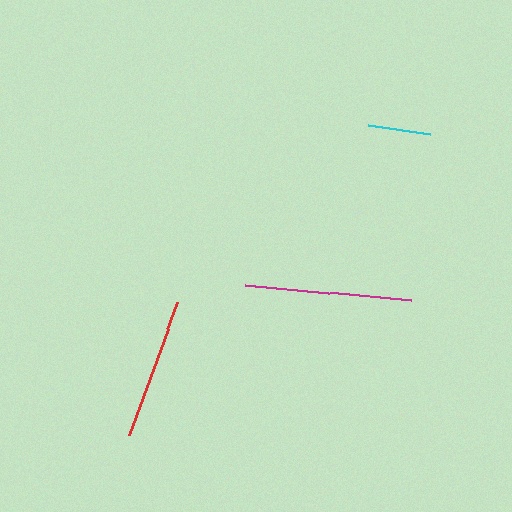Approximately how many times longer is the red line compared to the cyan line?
The red line is approximately 2.3 times the length of the cyan line.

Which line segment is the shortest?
The cyan line is the shortest at approximately 62 pixels.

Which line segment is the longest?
The magenta line is the longest at approximately 167 pixels.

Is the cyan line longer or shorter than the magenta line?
The magenta line is longer than the cyan line.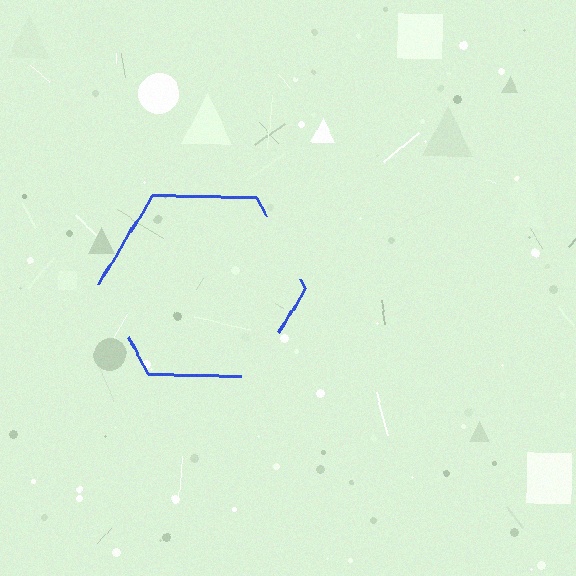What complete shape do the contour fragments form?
The contour fragments form a hexagon.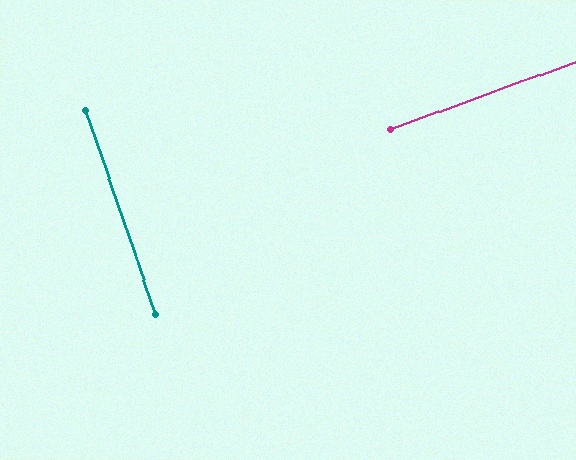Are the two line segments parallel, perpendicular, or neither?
Perpendicular — they meet at approximately 89°.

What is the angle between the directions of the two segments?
Approximately 89 degrees.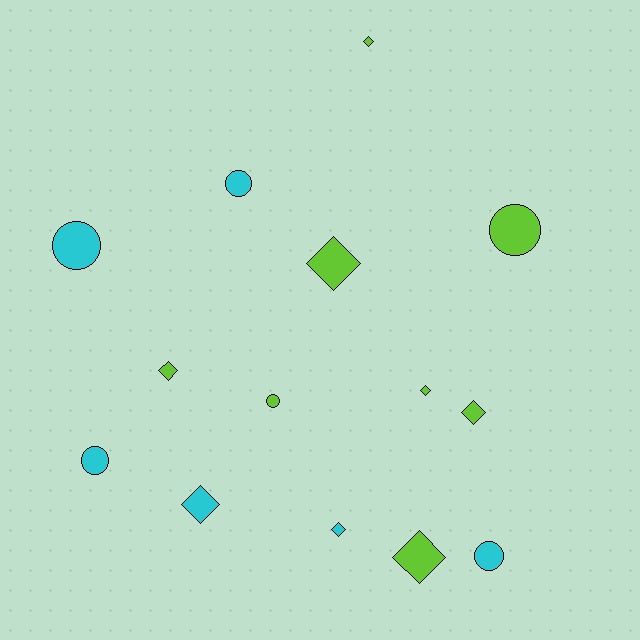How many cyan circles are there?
There are 4 cyan circles.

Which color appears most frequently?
Lime, with 8 objects.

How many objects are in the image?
There are 14 objects.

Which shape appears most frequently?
Diamond, with 8 objects.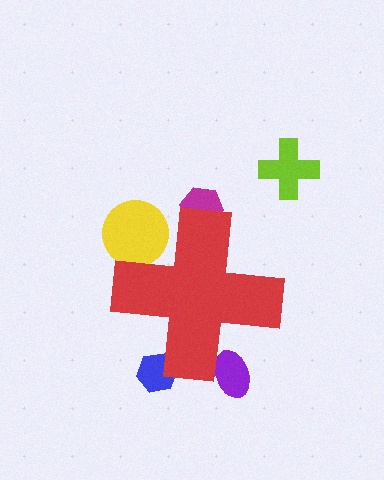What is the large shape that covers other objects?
A red cross.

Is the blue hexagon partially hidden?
Yes, the blue hexagon is partially hidden behind the red cross.